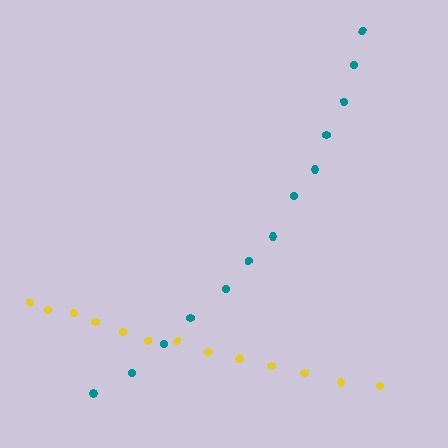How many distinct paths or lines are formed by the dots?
There are 2 distinct paths.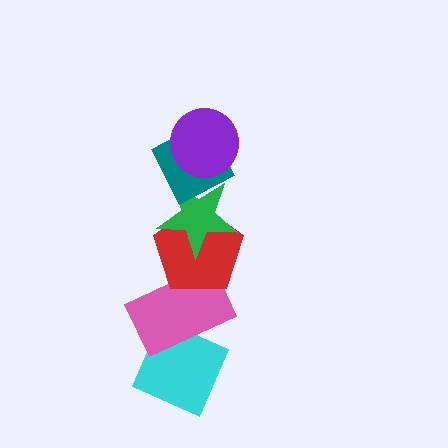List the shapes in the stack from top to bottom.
From top to bottom: the purple circle, the teal diamond, the green star, the red pentagon, the pink rectangle, the cyan diamond.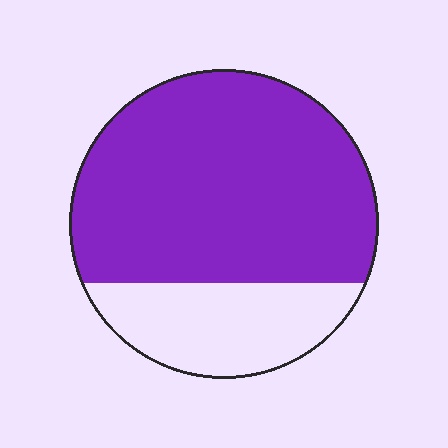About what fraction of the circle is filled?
About three quarters (3/4).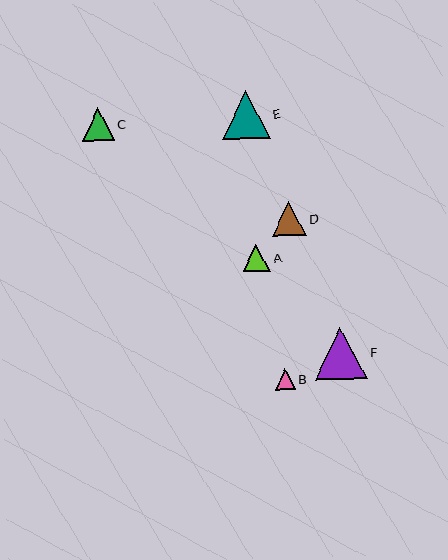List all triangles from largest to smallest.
From largest to smallest: F, E, D, C, A, B.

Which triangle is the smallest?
Triangle B is the smallest with a size of approximately 20 pixels.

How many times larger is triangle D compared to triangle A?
Triangle D is approximately 1.2 times the size of triangle A.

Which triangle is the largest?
Triangle F is the largest with a size of approximately 53 pixels.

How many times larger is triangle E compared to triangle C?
Triangle E is approximately 1.5 times the size of triangle C.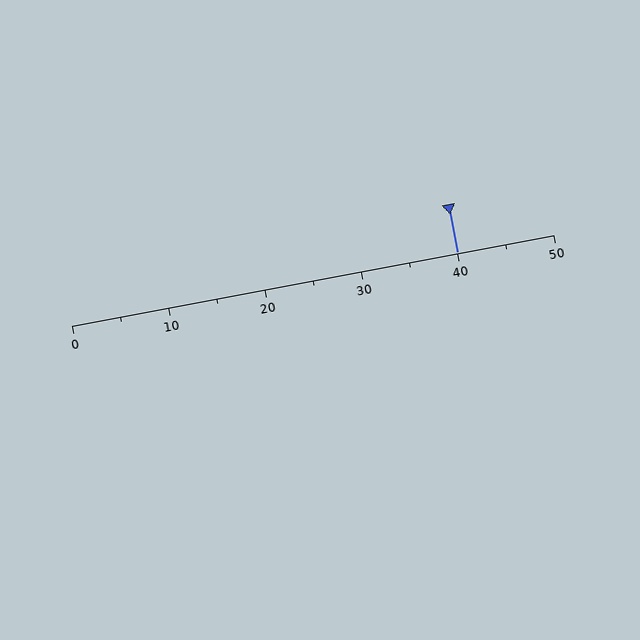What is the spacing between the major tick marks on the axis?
The major ticks are spaced 10 apart.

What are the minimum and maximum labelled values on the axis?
The axis runs from 0 to 50.